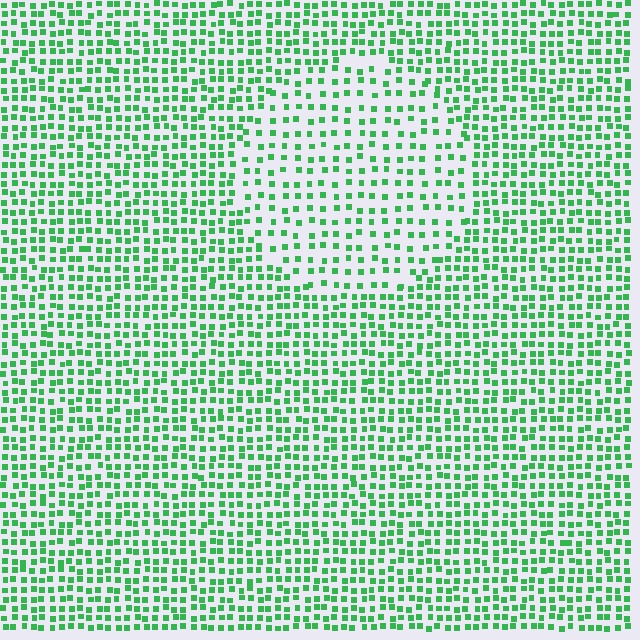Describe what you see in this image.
The image contains small green elements arranged at two different densities. A circle-shaped region is visible where the elements are less densely packed than the surrounding area.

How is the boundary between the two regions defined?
The boundary is defined by a change in element density (approximately 1.8x ratio). All elements are the same color, size, and shape.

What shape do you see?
I see a circle.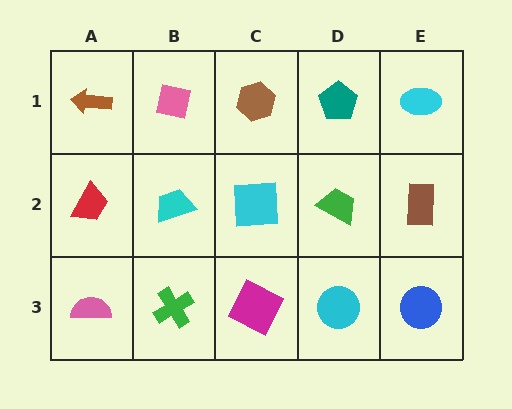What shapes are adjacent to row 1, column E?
A brown rectangle (row 2, column E), a teal pentagon (row 1, column D).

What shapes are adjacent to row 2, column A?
A brown arrow (row 1, column A), a pink semicircle (row 3, column A), a cyan trapezoid (row 2, column B).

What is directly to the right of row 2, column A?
A cyan trapezoid.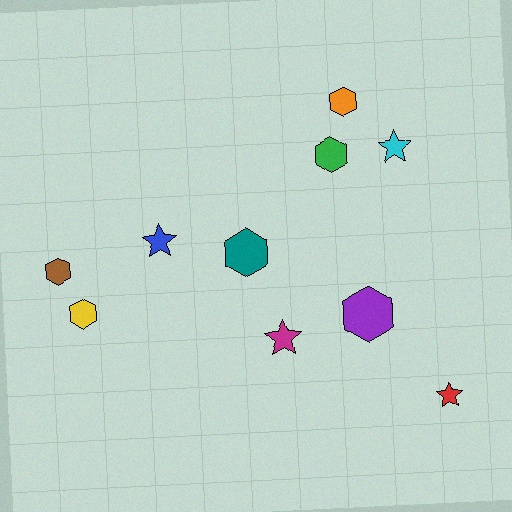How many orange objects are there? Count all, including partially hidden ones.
There is 1 orange object.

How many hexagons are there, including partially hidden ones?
There are 6 hexagons.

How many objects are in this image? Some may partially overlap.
There are 10 objects.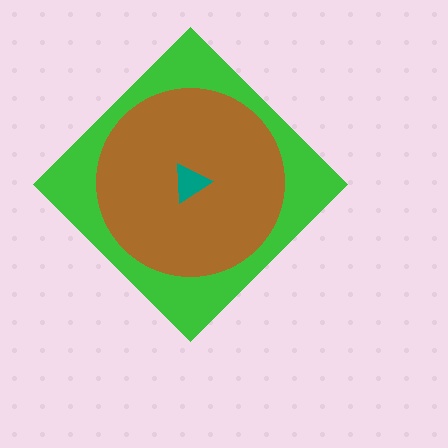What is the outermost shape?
The green diamond.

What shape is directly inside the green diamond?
The brown circle.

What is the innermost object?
The teal triangle.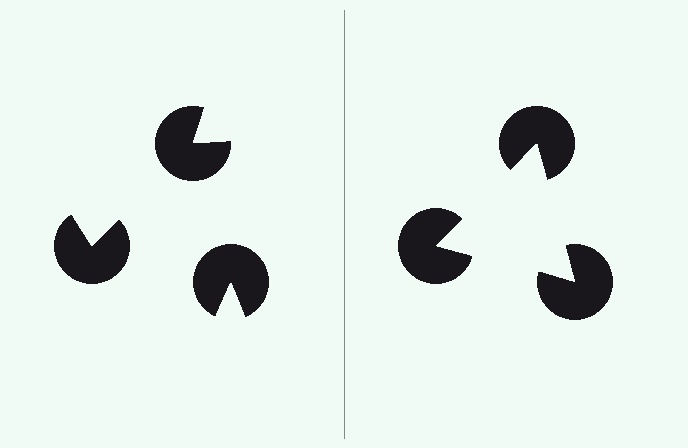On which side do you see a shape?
An illusory triangle appears on the right side. On the left side the wedge cuts are rotated, so no coherent shape forms.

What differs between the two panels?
The pac-man discs are positioned identically on both sides; only the wedge orientations differ. On the right they align to a triangle; on the left they are misaligned.